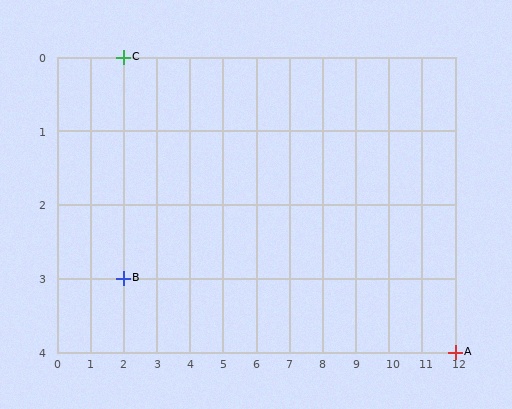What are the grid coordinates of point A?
Point A is at grid coordinates (12, 4).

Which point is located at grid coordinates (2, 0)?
Point C is at (2, 0).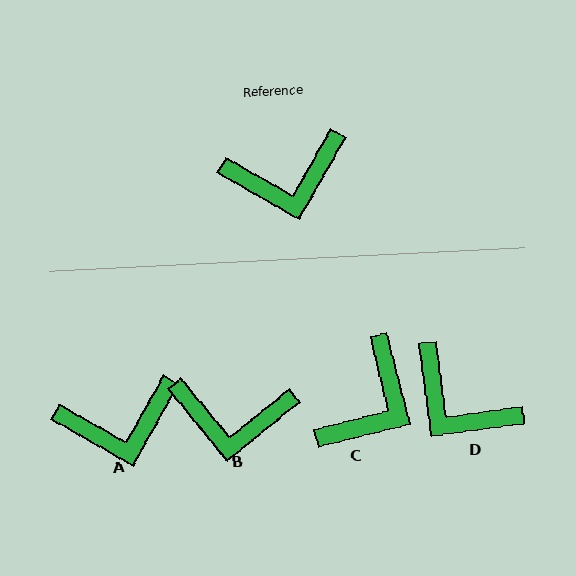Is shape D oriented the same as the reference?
No, it is off by about 53 degrees.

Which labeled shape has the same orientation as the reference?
A.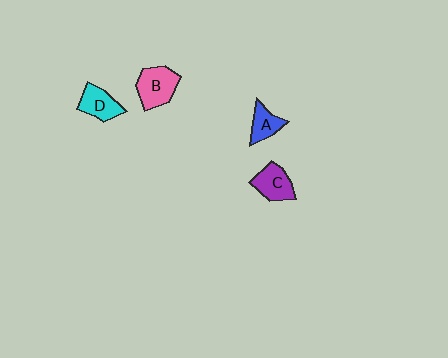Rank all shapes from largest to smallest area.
From largest to smallest: B (pink), C (purple), D (cyan), A (blue).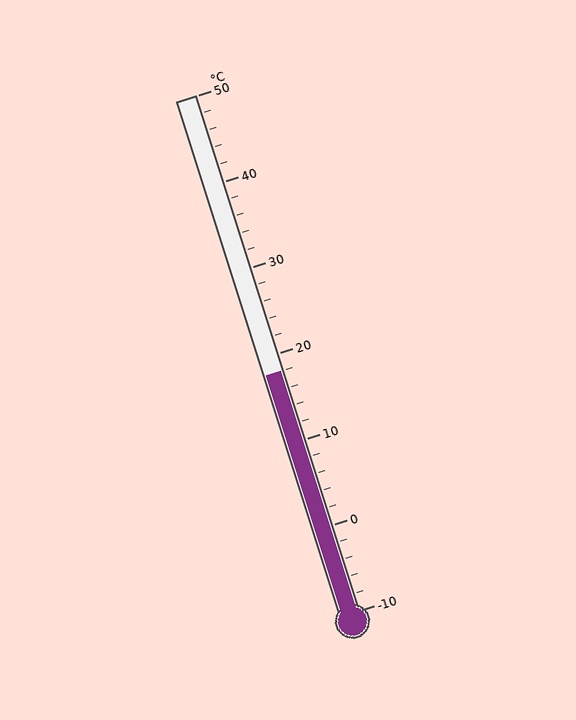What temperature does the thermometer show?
The thermometer shows approximately 18°C.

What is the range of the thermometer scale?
The thermometer scale ranges from -10°C to 50°C.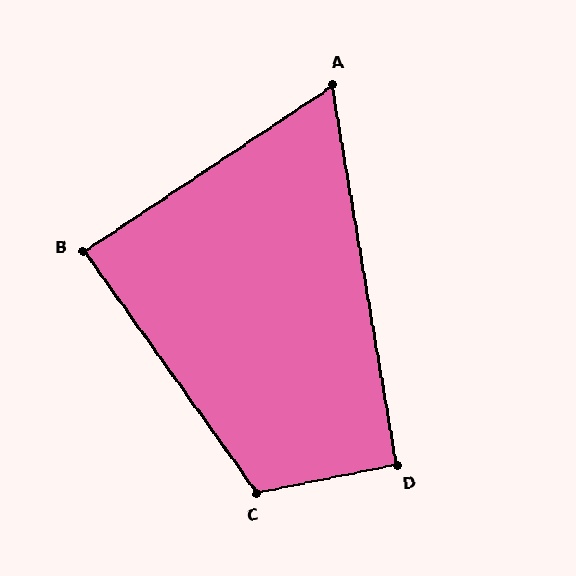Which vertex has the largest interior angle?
C, at approximately 114 degrees.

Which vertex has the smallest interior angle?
A, at approximately 66 degrees.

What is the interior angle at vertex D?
Approximately 92 degrees (approximately right).